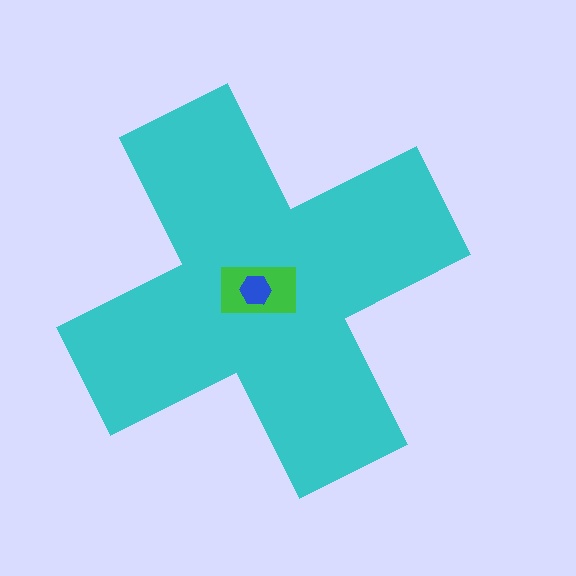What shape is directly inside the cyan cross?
The green rectangle.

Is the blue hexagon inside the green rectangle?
Yes.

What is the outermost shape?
The cyan cross.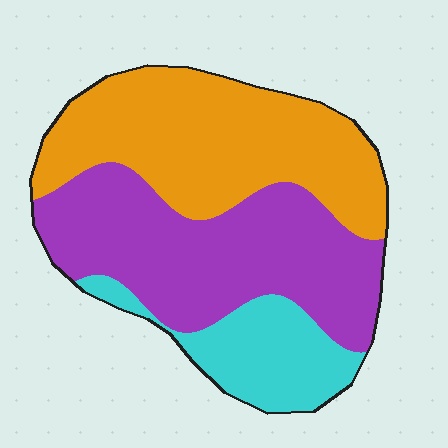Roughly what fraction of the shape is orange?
Orange covers around 40% of the shape.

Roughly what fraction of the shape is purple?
Purple covers 42% of the shape.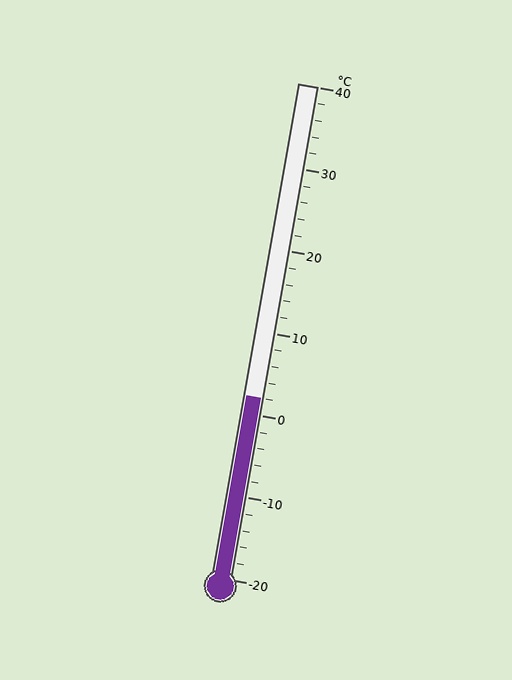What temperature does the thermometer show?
The thermometer shows approximately 2°C.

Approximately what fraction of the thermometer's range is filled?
The thermometer is filled to approximately 35% of its range.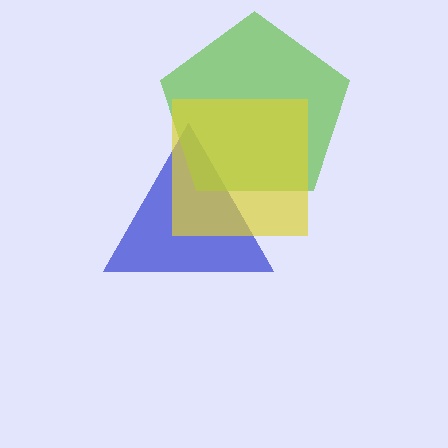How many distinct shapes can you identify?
There are 3 distinct shapes: a blue triangle, a lime pentagon, a yellow square.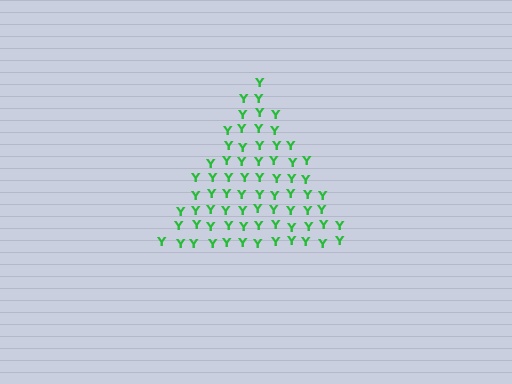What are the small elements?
The small elements are letter Y's.